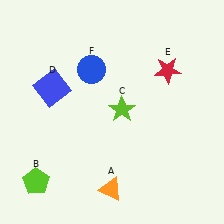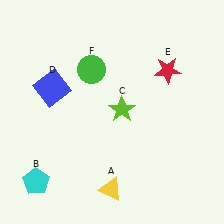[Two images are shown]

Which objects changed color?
A changed from orange to yellow. B changed from lime to cyan. F changed from blue to green.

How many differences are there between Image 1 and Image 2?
There are 3 differences between the two images.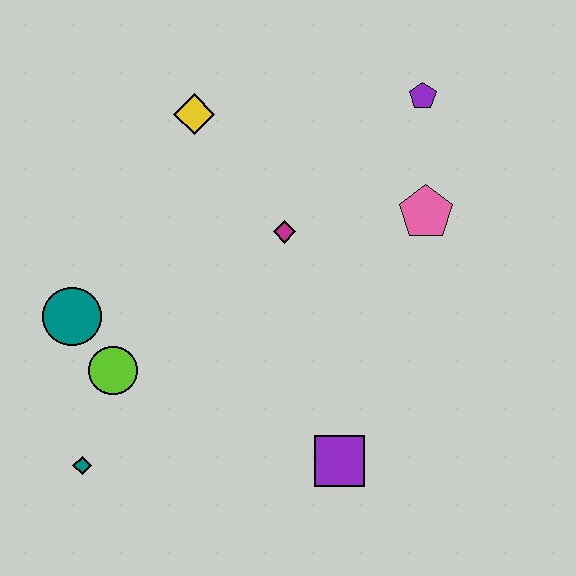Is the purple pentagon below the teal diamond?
No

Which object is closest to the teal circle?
The lime circle is closest to the teal circle.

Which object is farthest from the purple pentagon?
The teal diamond is farthest from the purple pentagon.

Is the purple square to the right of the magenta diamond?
Yes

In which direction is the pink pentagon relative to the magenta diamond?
The pink pentagon is to the right of the magenta diamond.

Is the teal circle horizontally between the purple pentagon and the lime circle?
No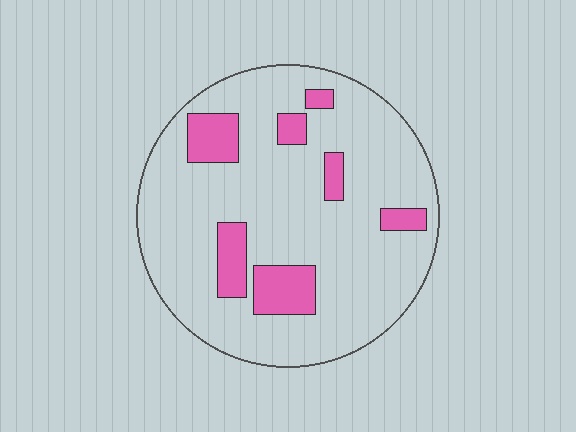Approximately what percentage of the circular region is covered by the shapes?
Approximately 15%.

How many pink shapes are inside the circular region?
7.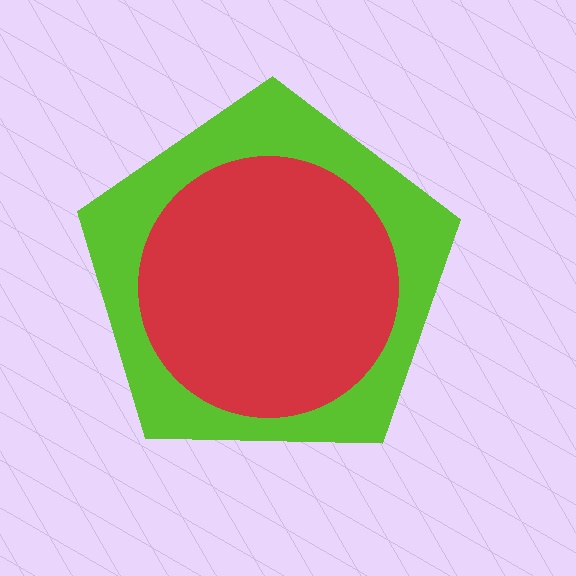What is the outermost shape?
The lime pentagon.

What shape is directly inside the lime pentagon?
The red circle.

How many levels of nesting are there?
2.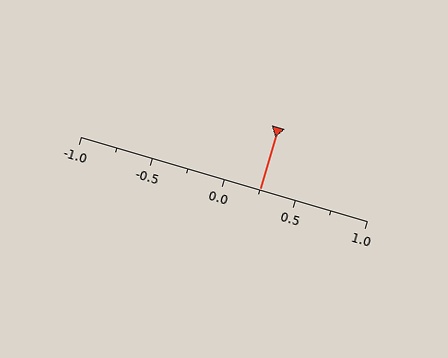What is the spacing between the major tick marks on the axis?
The major ticks are spaced 0.5 apart.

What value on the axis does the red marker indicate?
The marker indicates approximately 0.25.